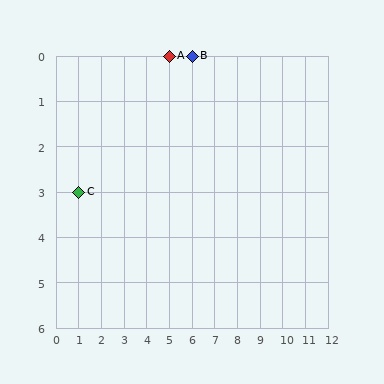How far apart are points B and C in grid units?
Points B and C are 5 columns and 3 rows apart (about 5.8 grid units diagonally).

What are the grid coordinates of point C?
Point C is at grid coordinates (1, 3).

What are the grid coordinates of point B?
Point B is at grid coordinates (6, 0).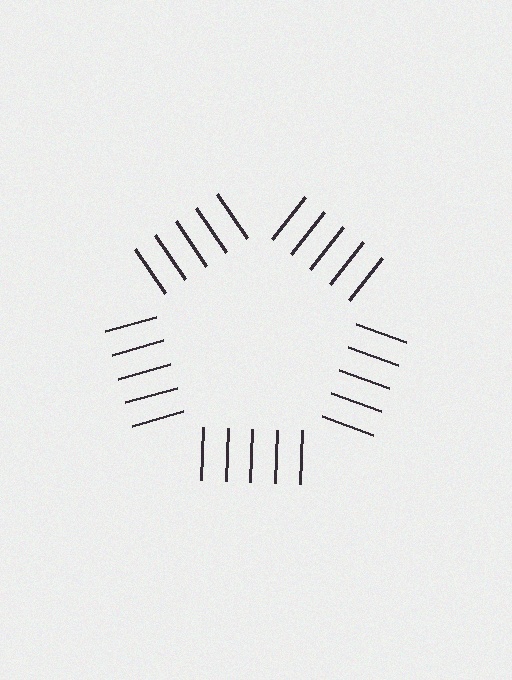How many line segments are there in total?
25 — 5 along each of the 5 edges.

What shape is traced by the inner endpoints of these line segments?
An illusory pentagon — the line segments terminate on its edges but no continuous stroke is drawn.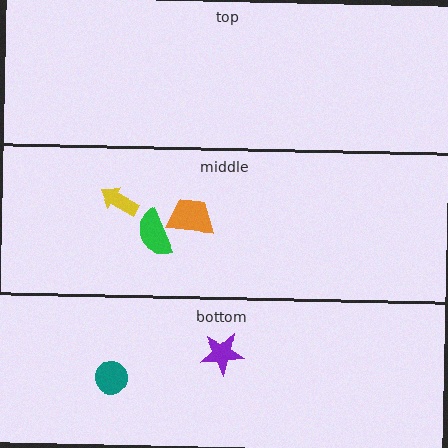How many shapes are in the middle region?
3.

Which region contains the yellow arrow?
The middle region.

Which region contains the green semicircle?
The middle region.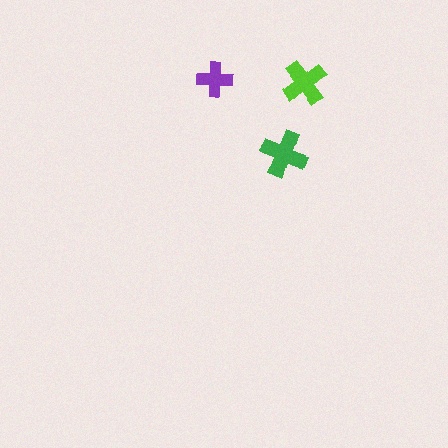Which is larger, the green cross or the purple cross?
The green one.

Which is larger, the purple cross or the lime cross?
The lime one.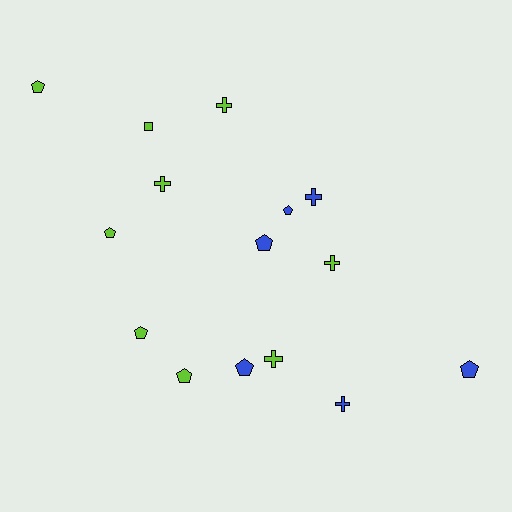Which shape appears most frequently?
Pentagon, with 8 objects.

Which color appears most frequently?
Lime, with 9 objects.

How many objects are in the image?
There are 15 objects.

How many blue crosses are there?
There are 2 blue crosses.